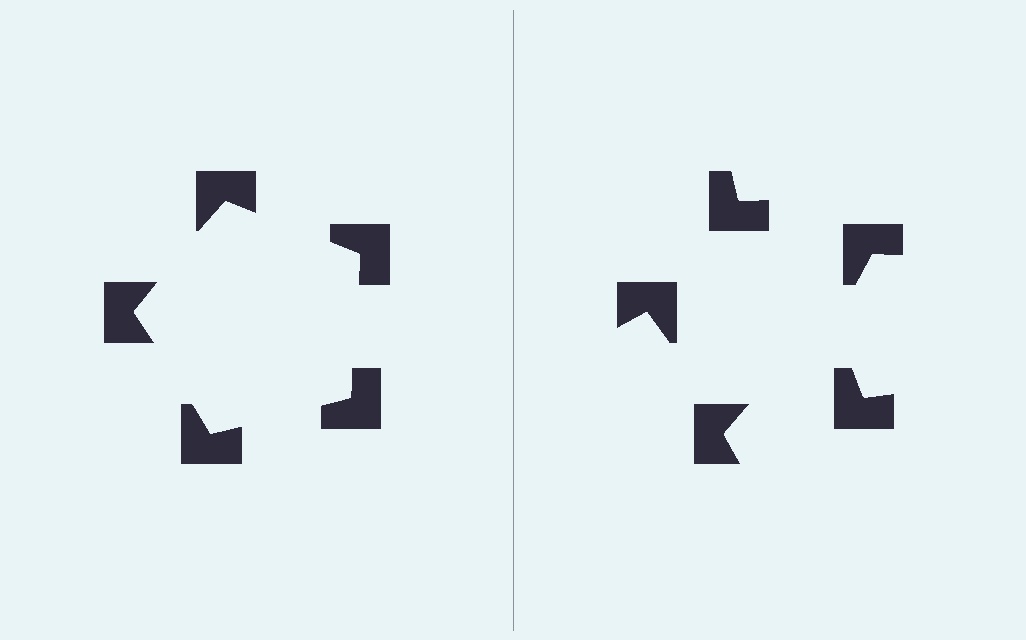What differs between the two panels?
The notched squares are positioned identically on both sides; only the wedge orientations differ. On the left they align to a pentagon; on the right they are misaligned.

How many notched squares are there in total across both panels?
10 — 5 on each side.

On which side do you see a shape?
An illusory pentagon appears on the left side. On the right side the wedge cuts are rotated, so no coherent shape forms.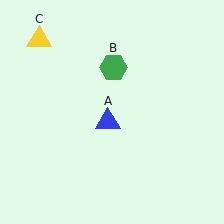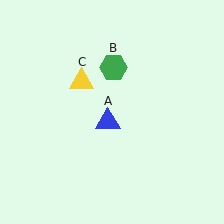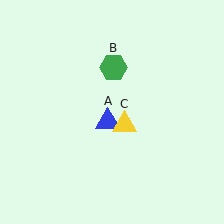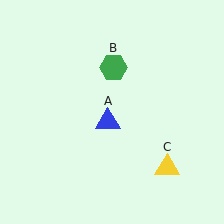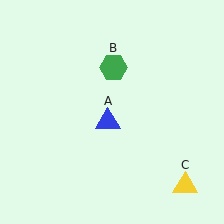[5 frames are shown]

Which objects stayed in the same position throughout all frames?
Blue triangle (object A) and green hexagon (object B) remained stationary.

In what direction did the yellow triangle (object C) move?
The yellow triangle (object C) moved down and to the right.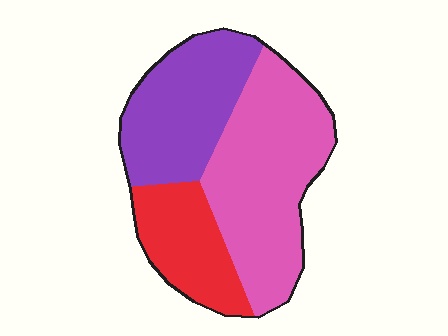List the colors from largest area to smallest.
From largest to smallest: pink, purple, red.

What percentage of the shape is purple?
Purple covers 32% of the shape.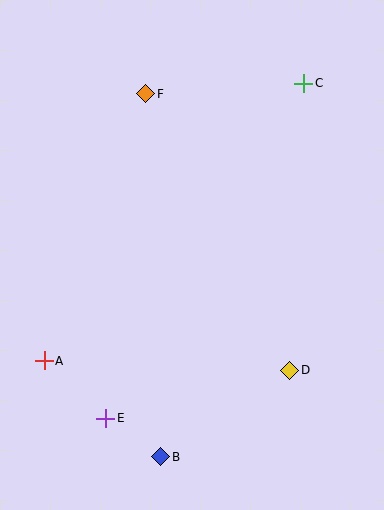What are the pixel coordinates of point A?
Point A is at (44, 361).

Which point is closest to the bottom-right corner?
Point D is closest to the bottom-right corner.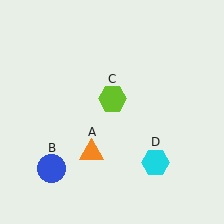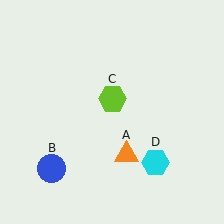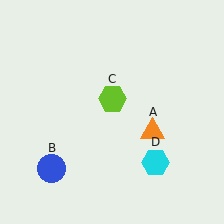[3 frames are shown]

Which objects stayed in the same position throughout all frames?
Blue circle (object B) and lime hexagon (object C) and cyan hexagon (object D) remained stationary.